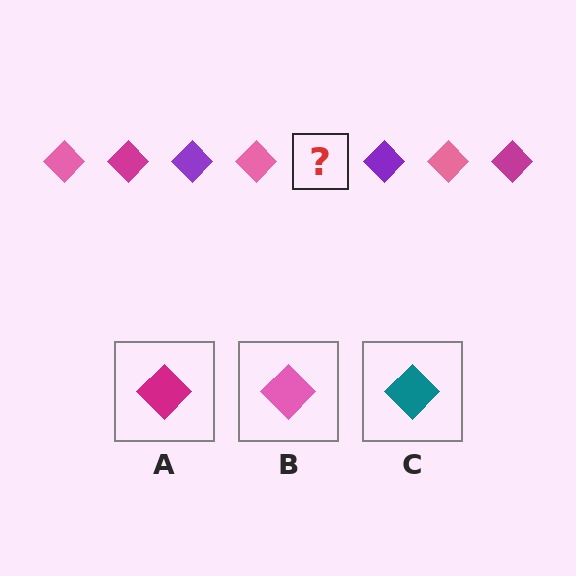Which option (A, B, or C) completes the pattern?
A.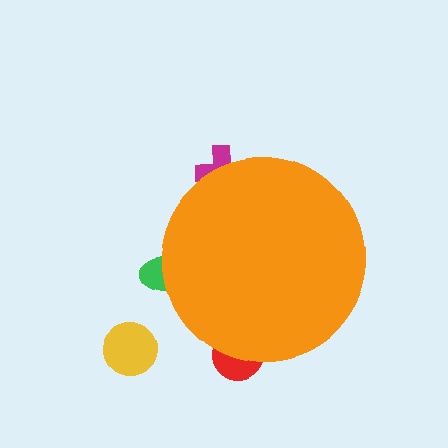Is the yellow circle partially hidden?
No, the yellow circle is fully visible.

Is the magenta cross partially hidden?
Yes, the magenta cross is partially hidden behind the orange circle.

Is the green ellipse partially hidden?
Yes, the green ellipse is partially hidden behind the orange circle.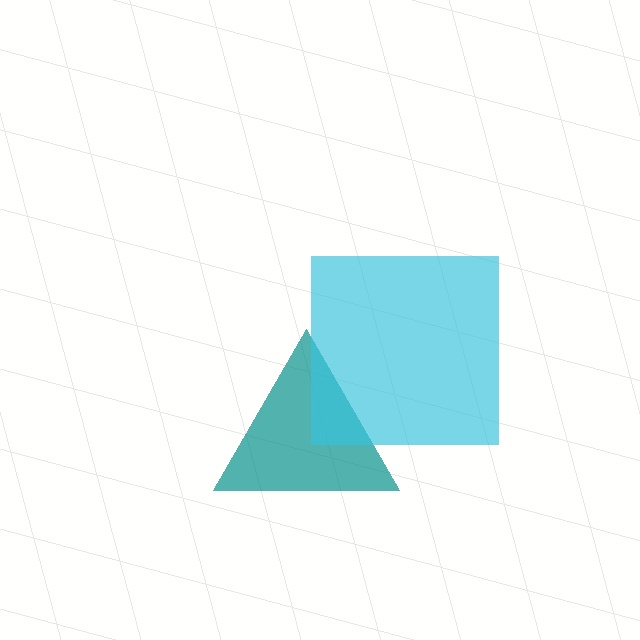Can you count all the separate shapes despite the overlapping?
Yes, there are 2 separate shapes.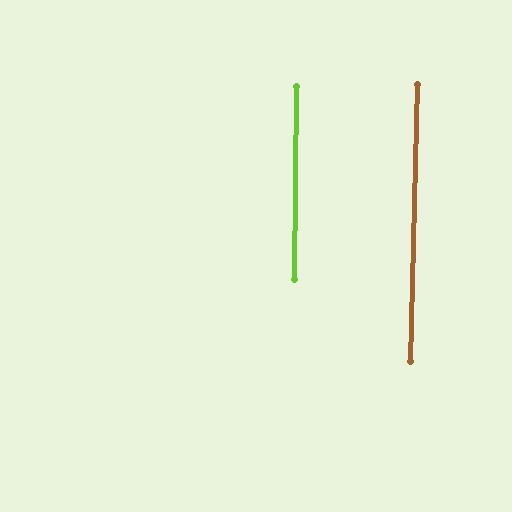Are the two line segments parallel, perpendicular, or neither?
Parallel — their directions differ by only 0.9°.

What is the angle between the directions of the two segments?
Approximately 1 degree.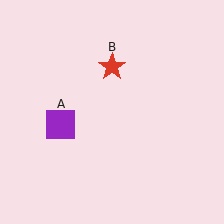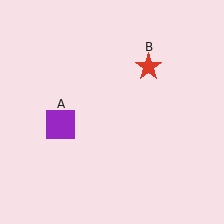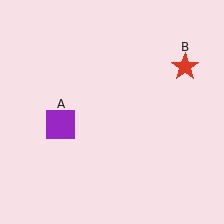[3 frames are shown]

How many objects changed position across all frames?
1 object changed position: red star (object B).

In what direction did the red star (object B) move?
The red star (object B) moved right.